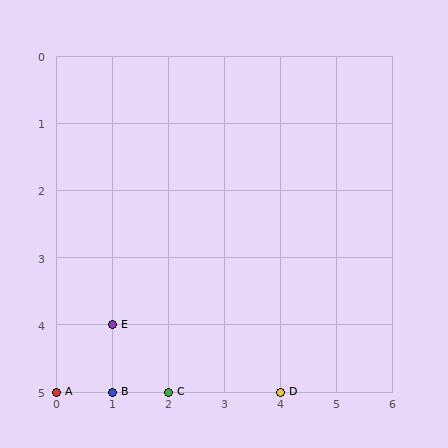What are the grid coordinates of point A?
Point A is at grid coordinates (0, 5).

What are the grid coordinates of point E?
Point E is at grid coordinates (1, 4).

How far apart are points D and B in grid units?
Points D and B are 3 columns apart.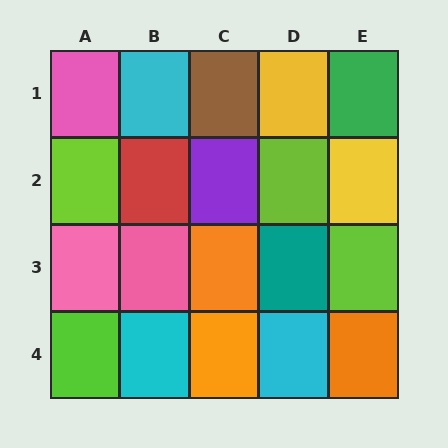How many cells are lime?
4 cells are lime.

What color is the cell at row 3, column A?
Pink.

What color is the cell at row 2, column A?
Lime.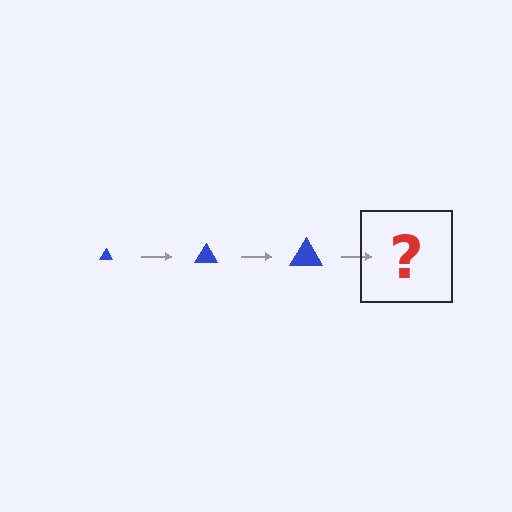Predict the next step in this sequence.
The next step is a blue triangle, larger than the previous one.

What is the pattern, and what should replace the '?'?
The pattern is that the triangle gets progressively larger each step. The '?' should be a blue triangle, larger than the previous one.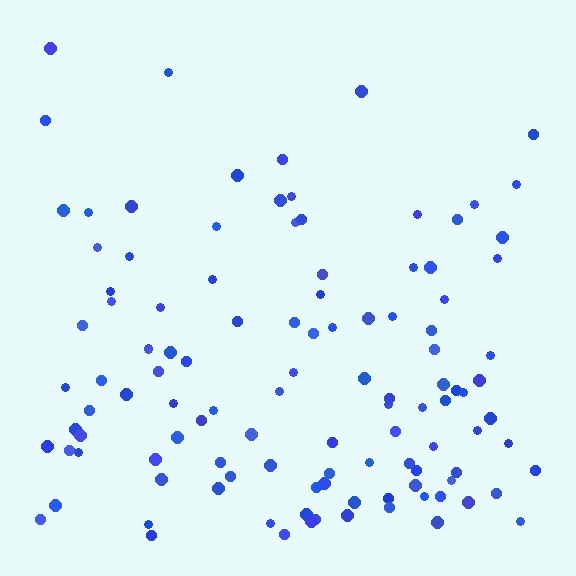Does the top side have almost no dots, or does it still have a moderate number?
Still a moderate number, just noticeably fewer than the bottom.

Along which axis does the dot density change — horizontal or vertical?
Vertical.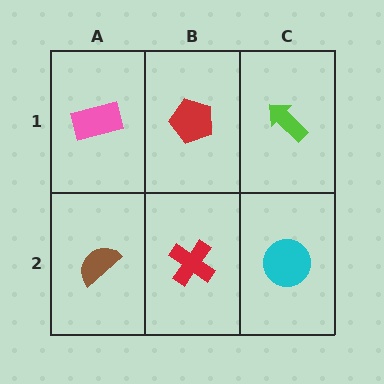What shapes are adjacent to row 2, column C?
A lime arrow (row 1, column C), a red cross (row 2, column B).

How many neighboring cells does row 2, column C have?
2.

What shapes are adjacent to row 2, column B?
A red pentagon (row 1, column B), a brown semicircle (row 2, column A), a cyan circle (row 2, column C).